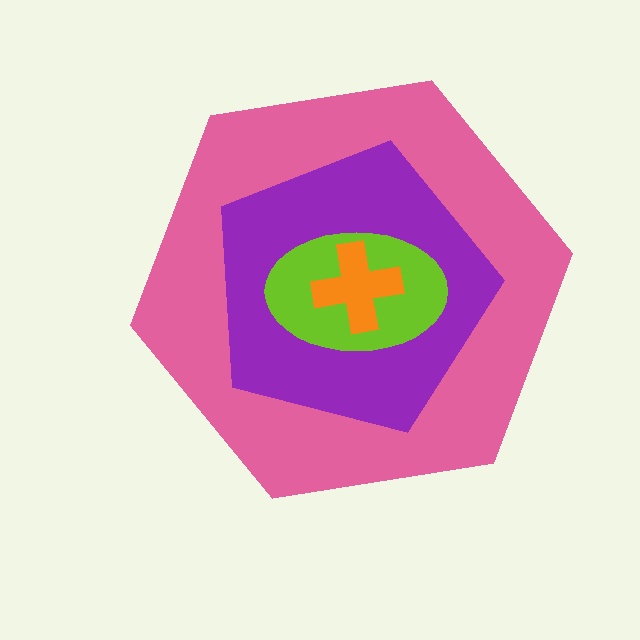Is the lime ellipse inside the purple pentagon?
Yes.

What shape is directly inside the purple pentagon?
The lime ellipse.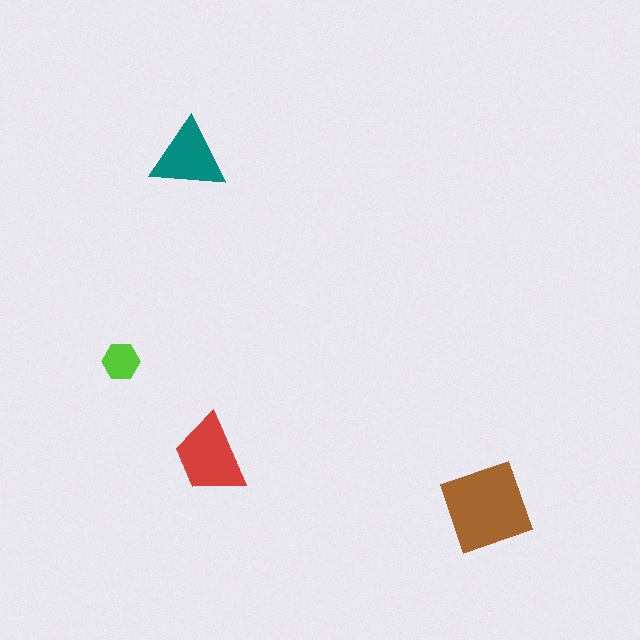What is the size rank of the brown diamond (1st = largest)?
1st.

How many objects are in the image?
There are 4 objects in the image.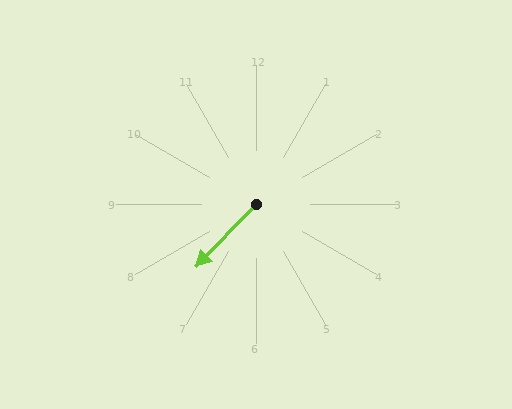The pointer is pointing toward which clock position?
Roughly 7 o'clock.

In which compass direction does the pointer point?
Southwest.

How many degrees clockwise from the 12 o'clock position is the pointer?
Approximately 224 degrees.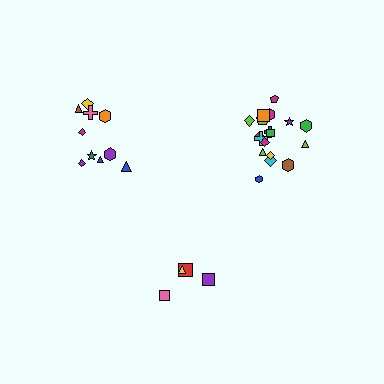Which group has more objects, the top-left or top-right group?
The top-right group.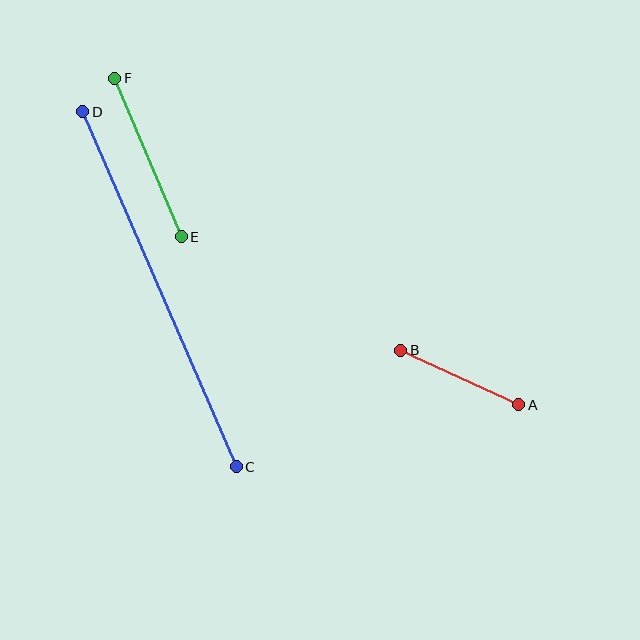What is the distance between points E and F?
The distance is approximately 172 pixels.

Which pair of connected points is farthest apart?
Points C and D are farthest apart.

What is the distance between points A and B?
The distance is approximately 130 pixels.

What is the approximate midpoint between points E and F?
The midpoint is at approximately (148, 157) pixels.